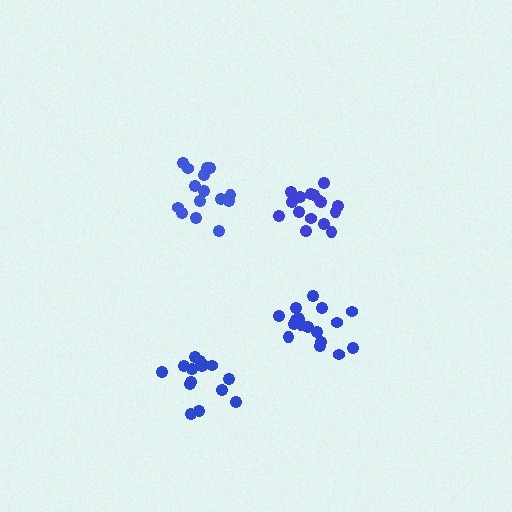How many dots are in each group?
Group 1: 17 dots, Group 2: 15 dots, Group 3: 16 dots, Group 4: 15 dots (63 total).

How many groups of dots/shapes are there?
There are 4 groups.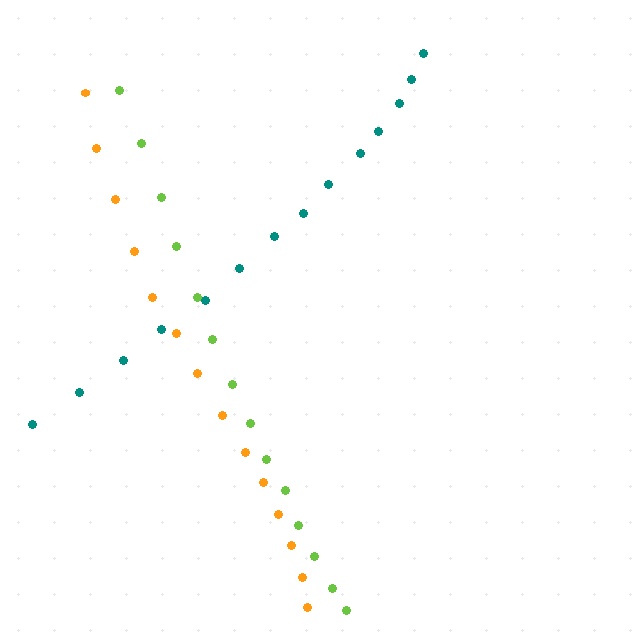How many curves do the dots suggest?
There are 3 distinct paths.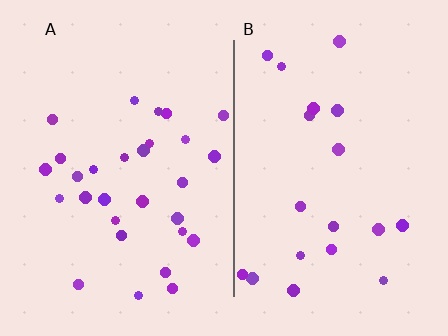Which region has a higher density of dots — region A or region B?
A (the left).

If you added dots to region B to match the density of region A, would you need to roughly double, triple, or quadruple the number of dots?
Approximately double.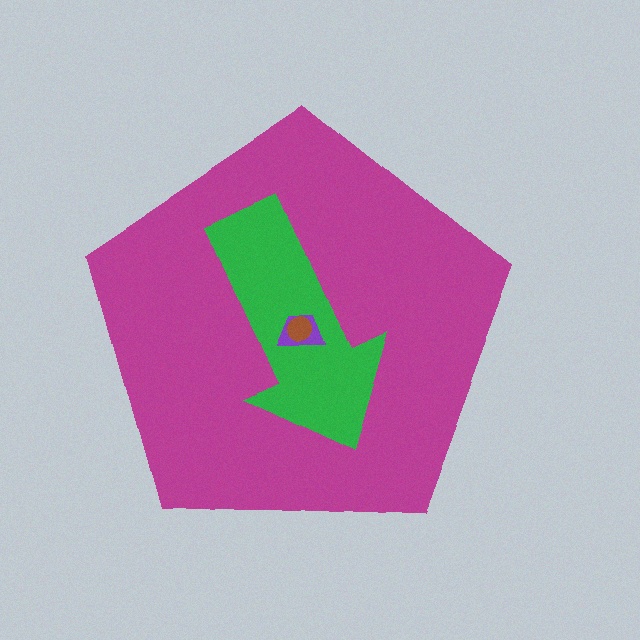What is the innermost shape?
The brown circle.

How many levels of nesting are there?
4.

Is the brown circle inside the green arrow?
Yes.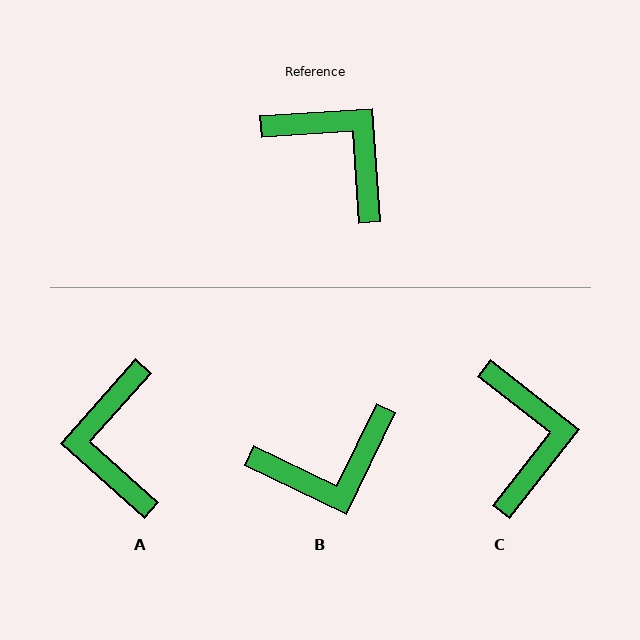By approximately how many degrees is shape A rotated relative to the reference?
Approximately 134 degrees counter-clockwise.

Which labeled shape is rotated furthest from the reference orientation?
A, about 134 degrees away.